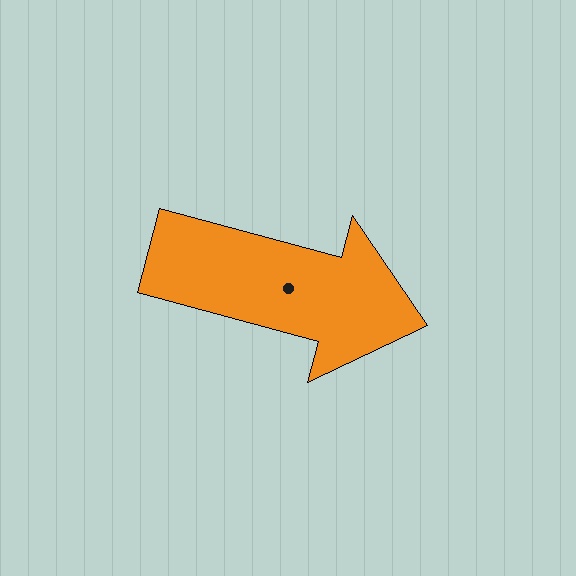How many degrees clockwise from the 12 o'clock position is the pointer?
Approximately 105 degrees.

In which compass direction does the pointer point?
East.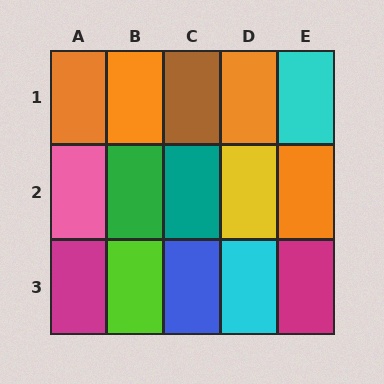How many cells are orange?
4 cells are orange.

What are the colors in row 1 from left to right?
Orange, orange, brown, orange, cyan.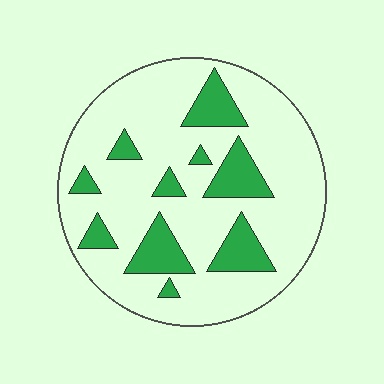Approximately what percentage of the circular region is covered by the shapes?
Approximately 20%.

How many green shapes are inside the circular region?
10.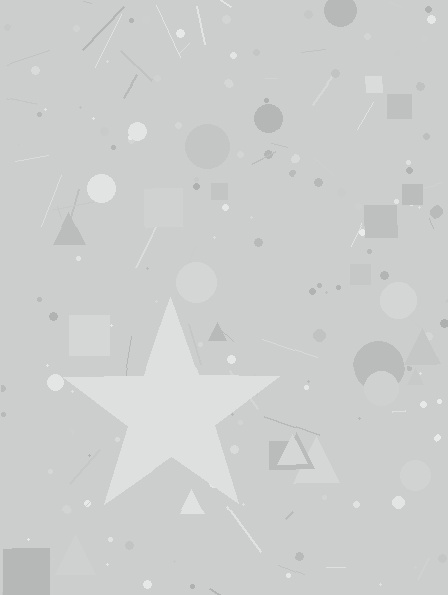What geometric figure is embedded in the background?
A star is embedded in the background.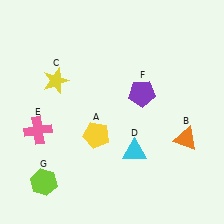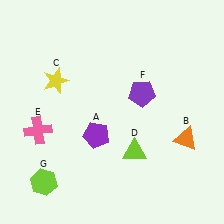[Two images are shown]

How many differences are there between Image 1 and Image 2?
There are 2 differences between the two images.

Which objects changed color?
A changed from yellow to purple. D changed from cyan to lime.